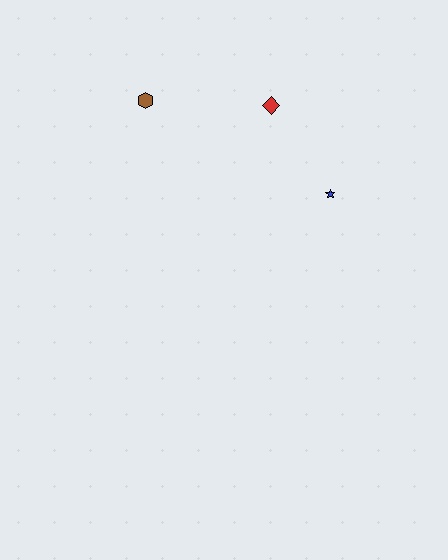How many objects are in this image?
There are 3 objects.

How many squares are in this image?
There are no squares.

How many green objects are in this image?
There are no green objects.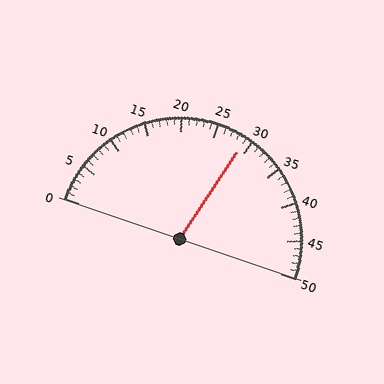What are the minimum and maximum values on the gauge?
The gauge ranges from 0 to 50.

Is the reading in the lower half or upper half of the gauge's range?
The reading is in the upper half of the range (0 to 50).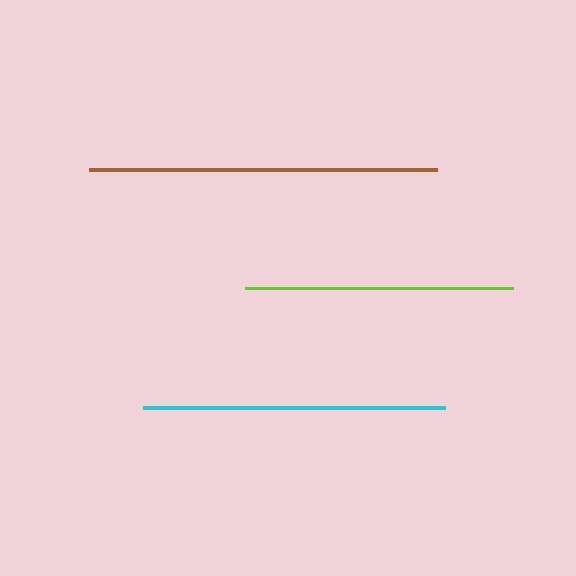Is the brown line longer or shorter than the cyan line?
The brown line is longer than the cyan line.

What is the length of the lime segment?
The lime segment is approximately 269 pixels long.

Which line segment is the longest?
The brown line is the longest at approximately 348 pixels.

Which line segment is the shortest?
The lime line is the shortest at approximately 269 pixels.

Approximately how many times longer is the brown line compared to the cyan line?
The brown line is approximately 1.2 times the length of the cyan line.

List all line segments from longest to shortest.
From longest to shortest: brown, cyan, lime.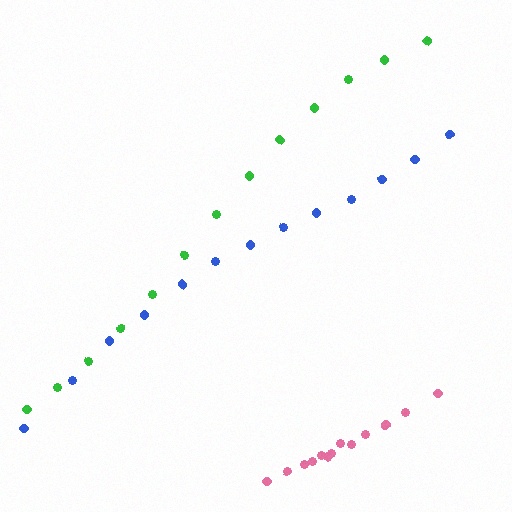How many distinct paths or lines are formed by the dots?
There are 3 distinct paths.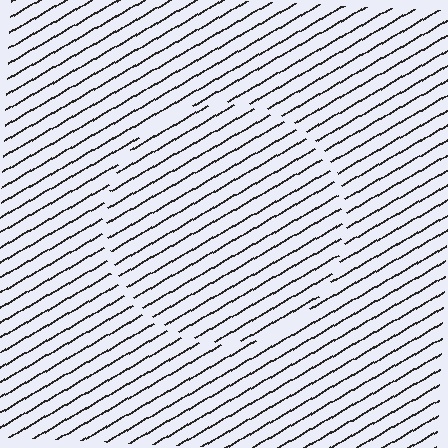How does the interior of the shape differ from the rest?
The interior of the shape contains the same grating, shifted by half a period — the contour is defined by the phase discontinuity where line-ends from the inner and outer gratings abut.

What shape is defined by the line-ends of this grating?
An illusory circle. The interior of the shape contains the same grating, shifted by half a period — the contour is defined by the phase discontinuity where line-ends from the inner and outer gratings abut.